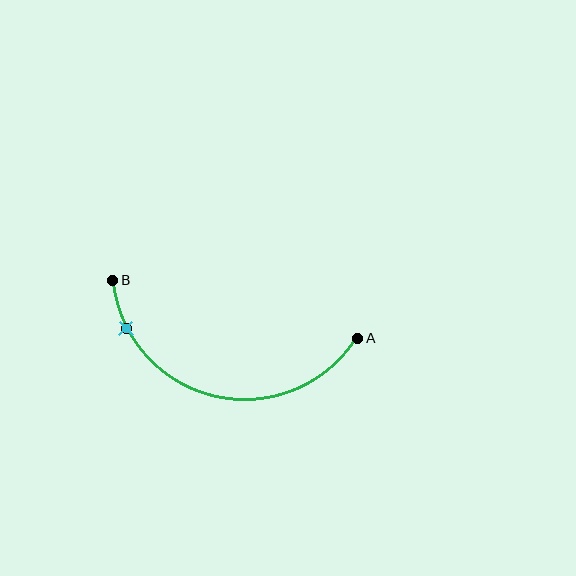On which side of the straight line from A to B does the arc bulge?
The arc bulges below the straight line connecting A and B.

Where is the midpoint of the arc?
The arc midpoint is the point on the curve farthest from the straight line joining A and B. It sits below that line.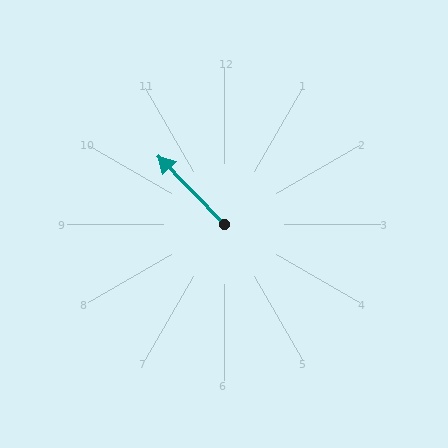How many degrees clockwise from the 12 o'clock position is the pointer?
Approximately 316 degrees.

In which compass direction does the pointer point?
Northwest.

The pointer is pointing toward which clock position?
Roughly 11 o'clock.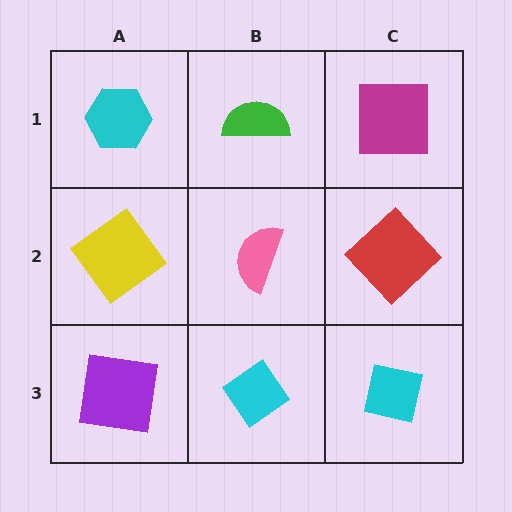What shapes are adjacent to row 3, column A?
A yellow diamond (row 2, column A), a cyan diamond (row 3, column B).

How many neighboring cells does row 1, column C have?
2.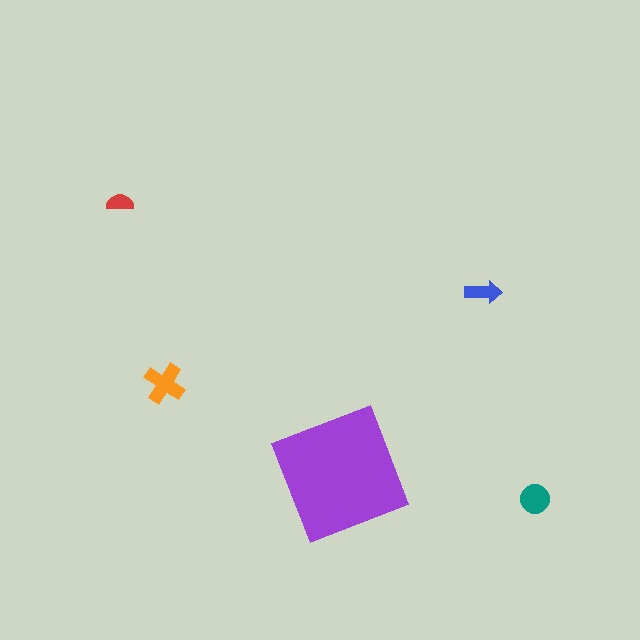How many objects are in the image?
There are 5 objects in the image.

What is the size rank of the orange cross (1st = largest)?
2nd.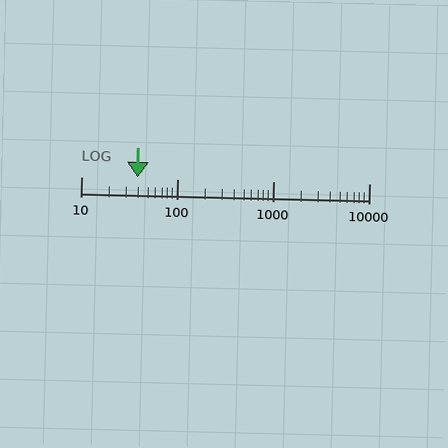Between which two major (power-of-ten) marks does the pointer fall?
The pointer is between 10 and 100.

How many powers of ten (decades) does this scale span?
The scale spans 3 decades, from 10 to 10000.